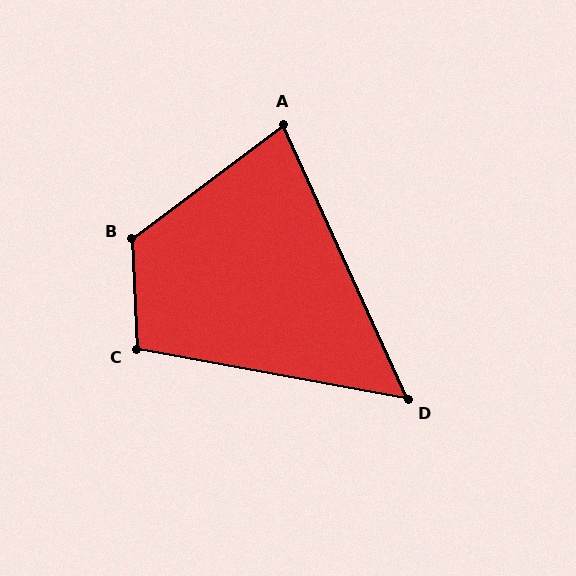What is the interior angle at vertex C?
Approximately 103 degrees (obtuse).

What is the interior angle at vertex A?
Approximately 77 degrees (acute).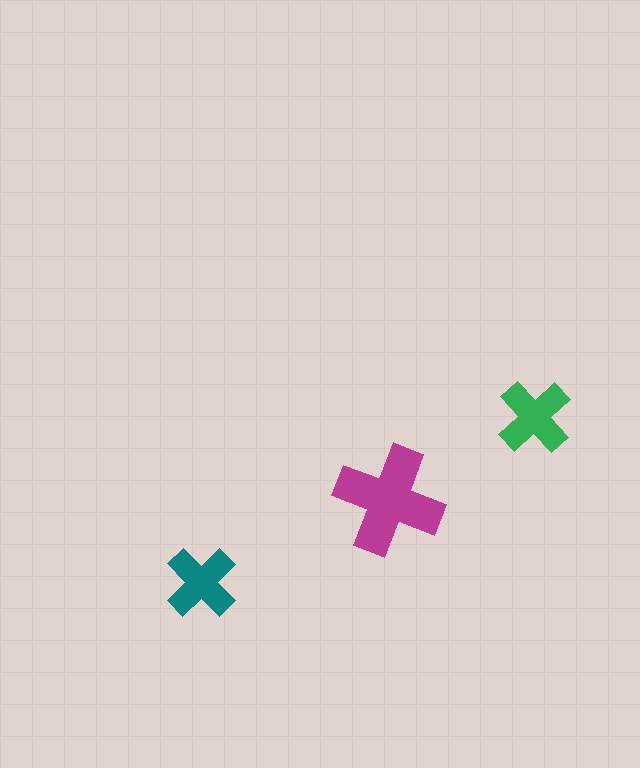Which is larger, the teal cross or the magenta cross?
The magenta one.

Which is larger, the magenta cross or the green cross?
The magenta one.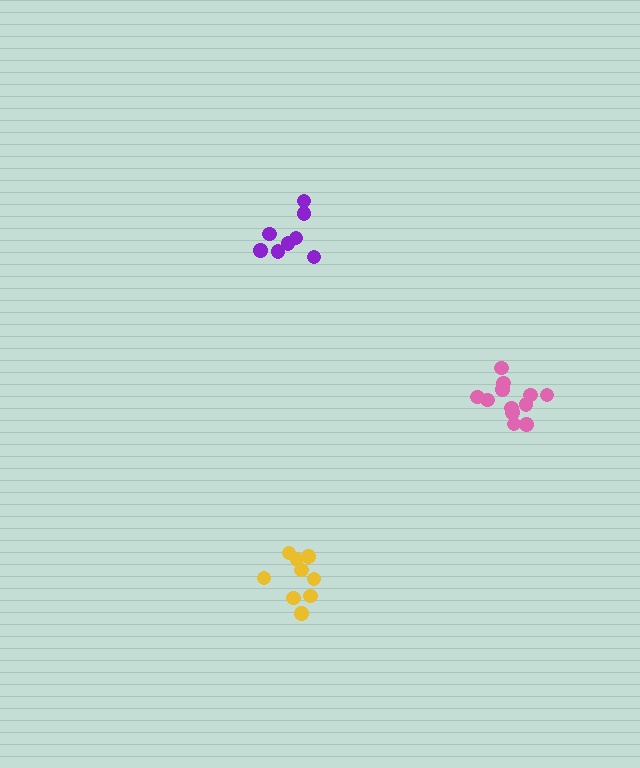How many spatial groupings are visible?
There are 3 spatial groupings.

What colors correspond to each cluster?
The clusters are colored: yellow, purple, pink.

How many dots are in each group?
Group 1: 9 dots, Group 2: 8 dots, Group 3: 12 dots (29 total).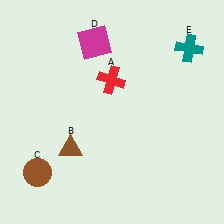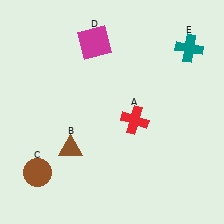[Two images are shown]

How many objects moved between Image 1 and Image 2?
1 object moved between the two images.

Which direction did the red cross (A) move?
The red cross (A) moved down.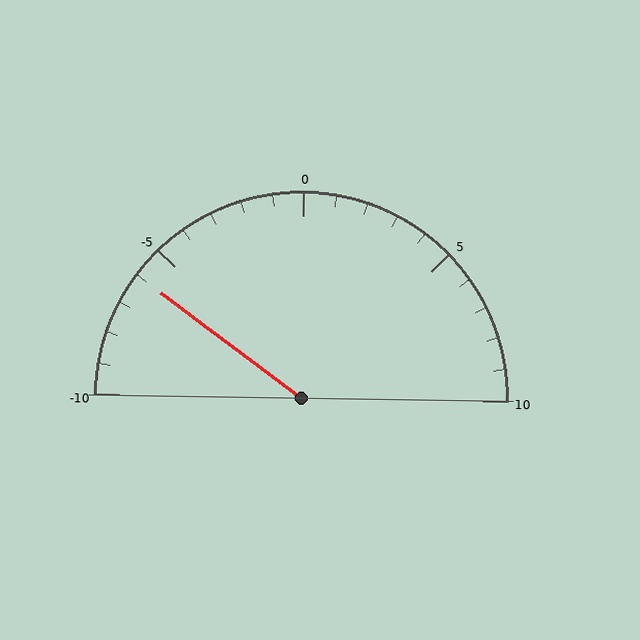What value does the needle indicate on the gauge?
The needle indicates approximately -6.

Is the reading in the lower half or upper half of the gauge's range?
The reading is in the lower half of the range (-10 to 10).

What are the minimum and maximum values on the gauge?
The gauge ranges from -10 to 10.